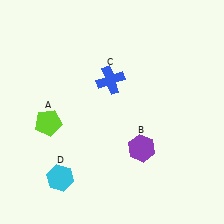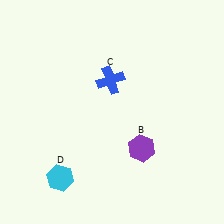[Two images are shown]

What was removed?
The lime pentagon (A) was removed in Image 2.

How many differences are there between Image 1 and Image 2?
There is 1 difference between the two images.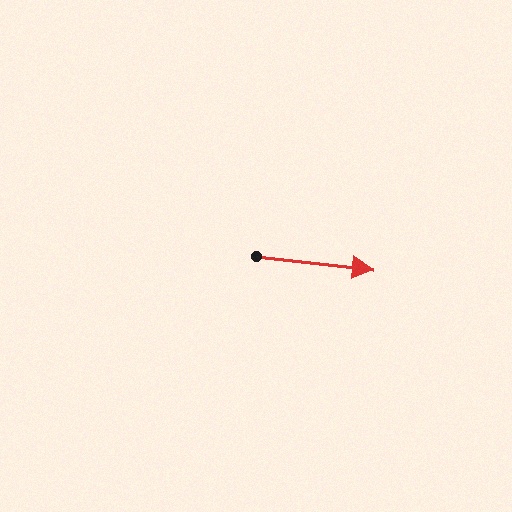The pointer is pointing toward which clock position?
Roughly 3 o'clock.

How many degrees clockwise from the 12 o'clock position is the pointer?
Approximately 97 degrees.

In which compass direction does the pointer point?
East.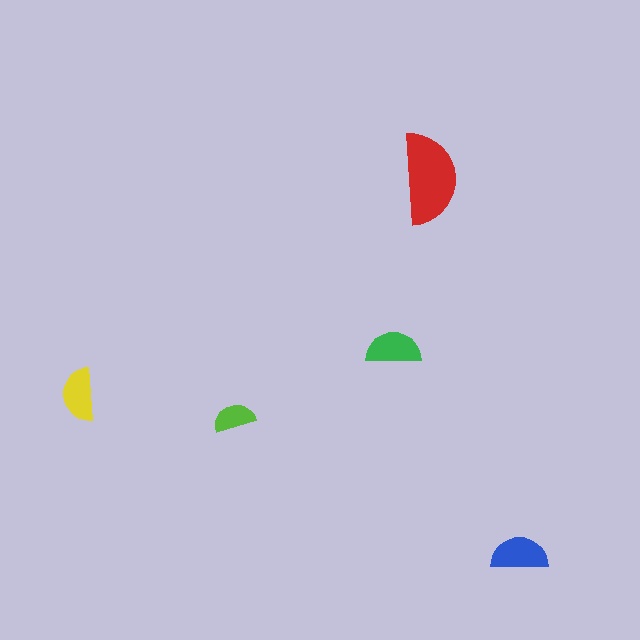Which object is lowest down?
The blue semicircle is bottommost.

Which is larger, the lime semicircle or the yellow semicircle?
The yellow one.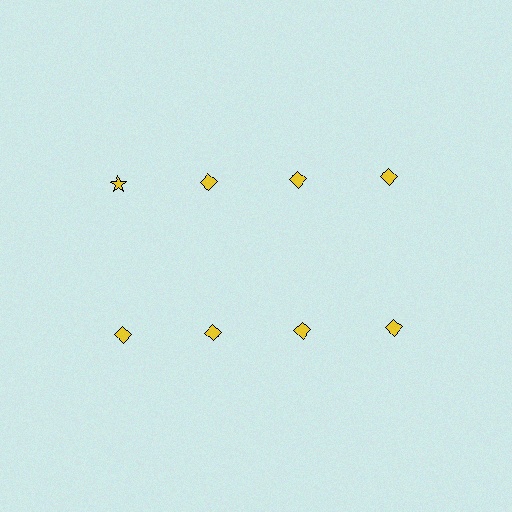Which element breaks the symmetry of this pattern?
The yellow star in the top row, leftmost column breaks the symmetry. All other shapes are yellow diamonds.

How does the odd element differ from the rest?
It has a different shape: star instead of diamond.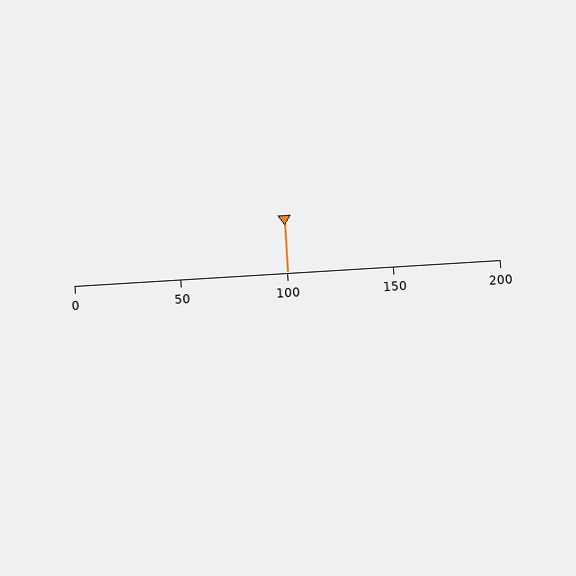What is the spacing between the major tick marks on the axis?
The major ticks are spaced 50 apart.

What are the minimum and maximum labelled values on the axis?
The axis runs from 0 to 200.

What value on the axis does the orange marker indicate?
The marker indicates approximately 100.